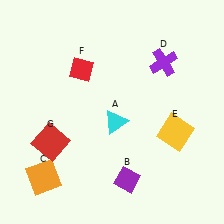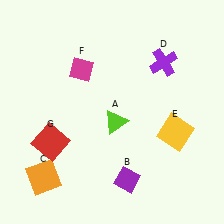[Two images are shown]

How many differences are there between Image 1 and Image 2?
There are 2 differences between the two images.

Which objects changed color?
A changed from cyan to lime. F changed from red to magenta.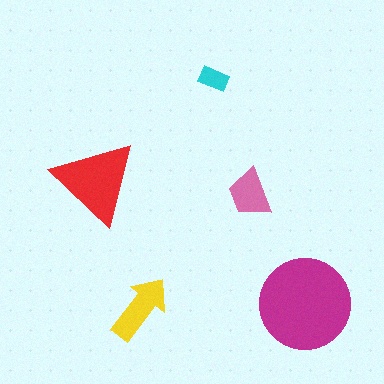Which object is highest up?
The cyan rectangle is topmost.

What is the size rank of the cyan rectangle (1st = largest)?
5th.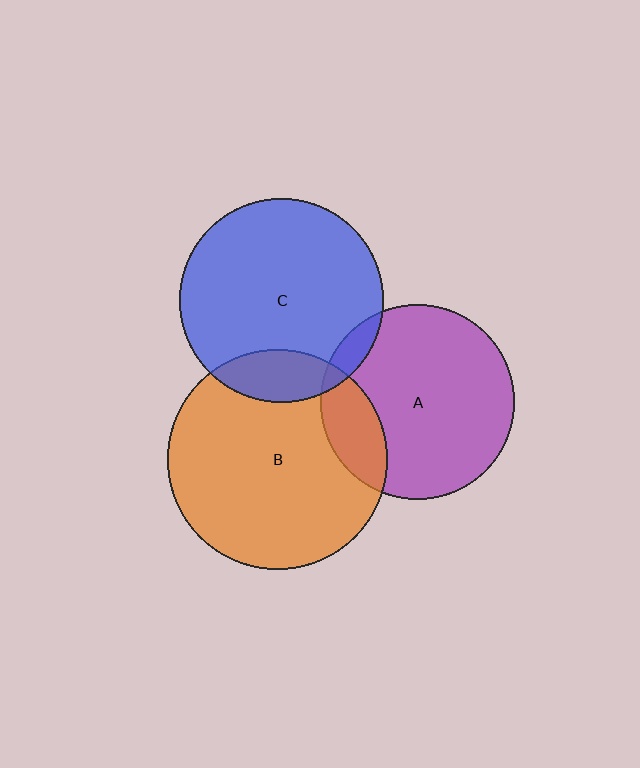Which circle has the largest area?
Circle B (orange).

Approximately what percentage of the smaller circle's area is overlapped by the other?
Approximately 5%.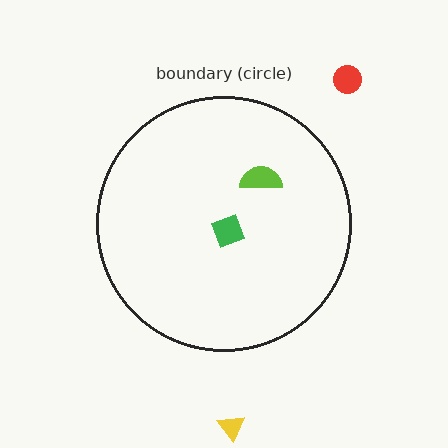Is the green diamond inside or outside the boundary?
Inside.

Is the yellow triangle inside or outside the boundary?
Outside.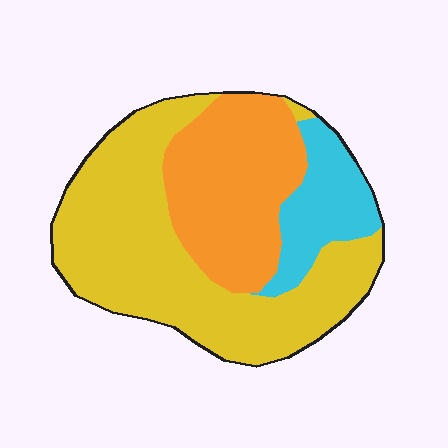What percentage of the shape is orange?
Orange takes up about one third (1/3) of the shape.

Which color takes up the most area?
Yellow, at roughly 55%.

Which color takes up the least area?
Cyan, at roughly 15%.